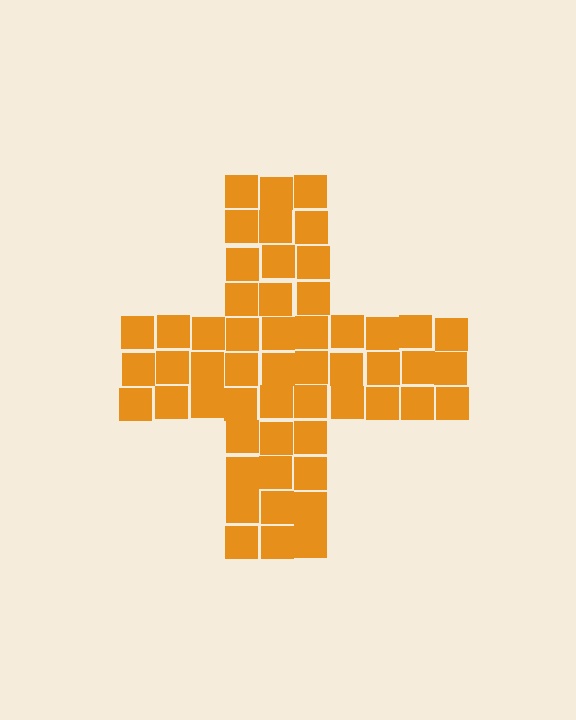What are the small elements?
The small elements are squares.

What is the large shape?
The large shape is a cross.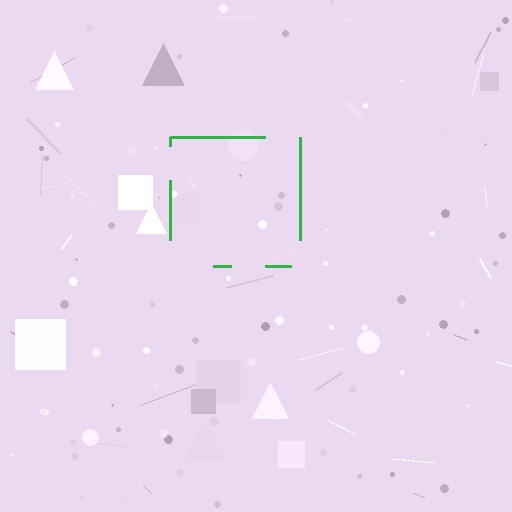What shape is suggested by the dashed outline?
The dashed outline suggests a square.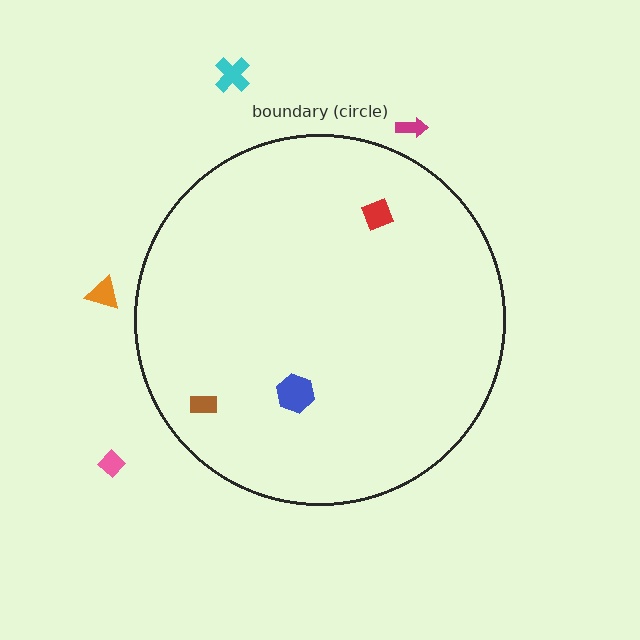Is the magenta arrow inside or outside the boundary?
Outside.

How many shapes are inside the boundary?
3 inside, 4 outside.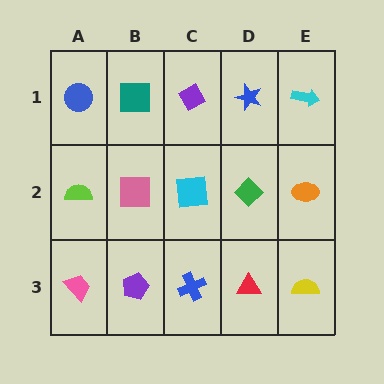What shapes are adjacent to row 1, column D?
A green diamond (row 2, column D), a purple diamond (row 1, column C), a cyan arrow (row 1, column E).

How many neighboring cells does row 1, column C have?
3.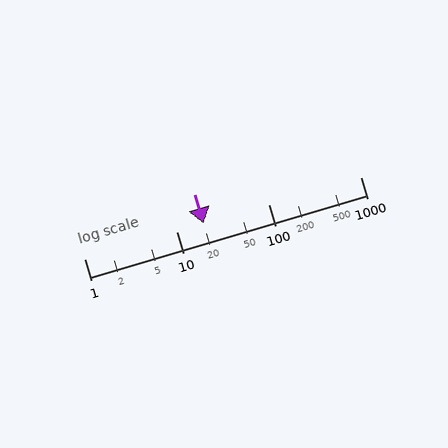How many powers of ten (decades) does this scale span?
The scale spans 3 decades, from 1 to 1000.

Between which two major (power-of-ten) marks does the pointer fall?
The pointer is between 10 and 100.